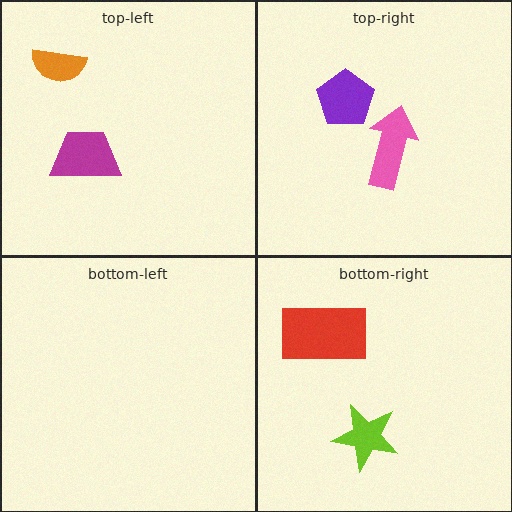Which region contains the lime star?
The bottom-right region.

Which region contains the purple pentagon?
The top-right region.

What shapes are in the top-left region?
The orange semicircle, the magenta trapezoid.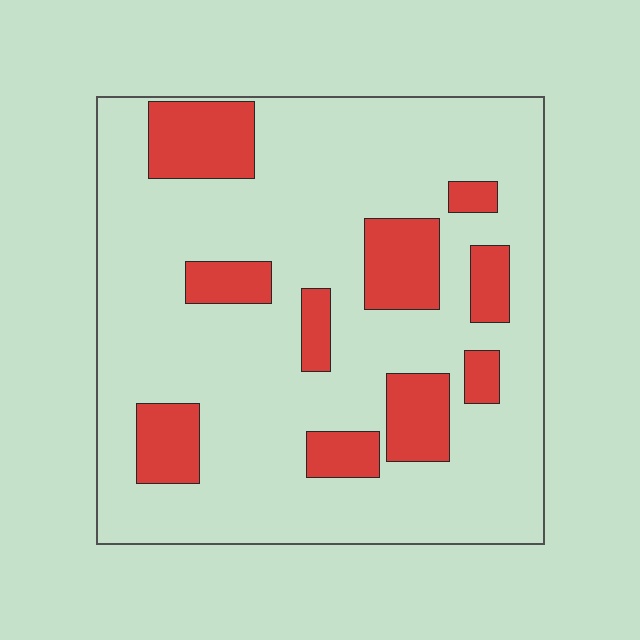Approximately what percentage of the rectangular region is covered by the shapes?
Approximately 20%.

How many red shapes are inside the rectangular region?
10.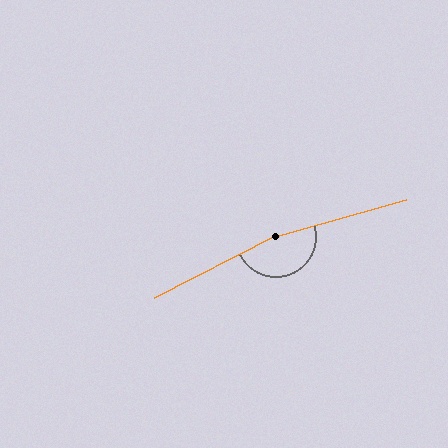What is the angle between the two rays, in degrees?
Approximately 169 degrees.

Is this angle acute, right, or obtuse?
It is obtuse.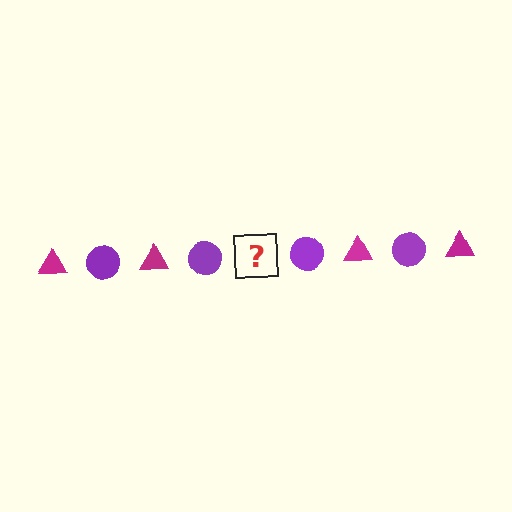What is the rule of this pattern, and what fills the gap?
The rule is that the pattern alternates between magenta triangle and purple circle. The gap should be filled with a magenta triangle.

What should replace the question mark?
The question mark should be replaced with a magenta triangle.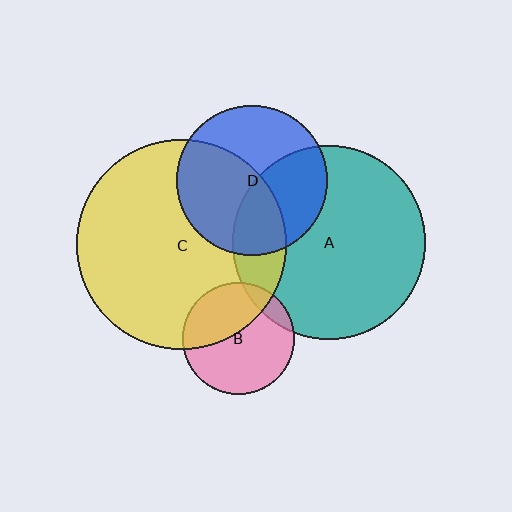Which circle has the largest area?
Circle C (yellow).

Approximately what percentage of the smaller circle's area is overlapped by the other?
Approximately 50%.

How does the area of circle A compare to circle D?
Approximately 1.7 times.